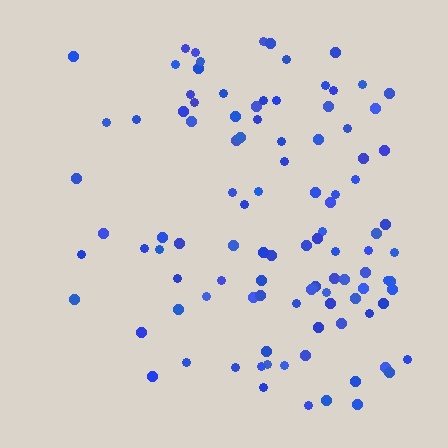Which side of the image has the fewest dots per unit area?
The left.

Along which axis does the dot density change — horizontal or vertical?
Horizontal.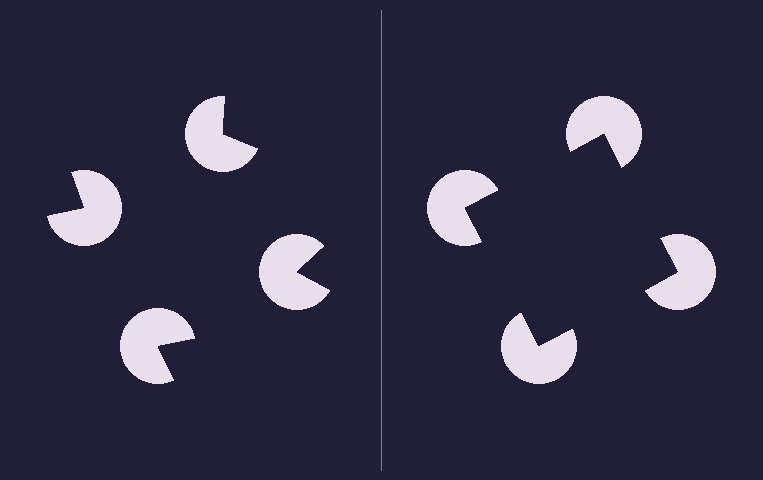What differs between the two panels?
The pac-man discs are positioned identically on both sides; only the wedge orientations differ. On the right they align to a square; on the left they are misaligned.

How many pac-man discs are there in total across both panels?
8 — 4 on each side.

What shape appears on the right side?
An illusory square.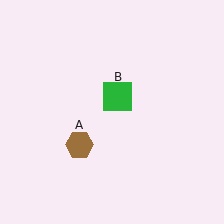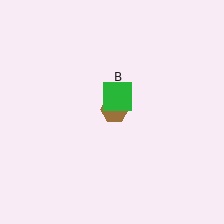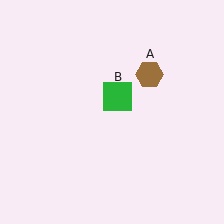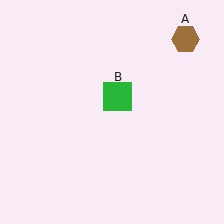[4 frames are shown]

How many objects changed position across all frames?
1 object changed position: brown hexagon (object A).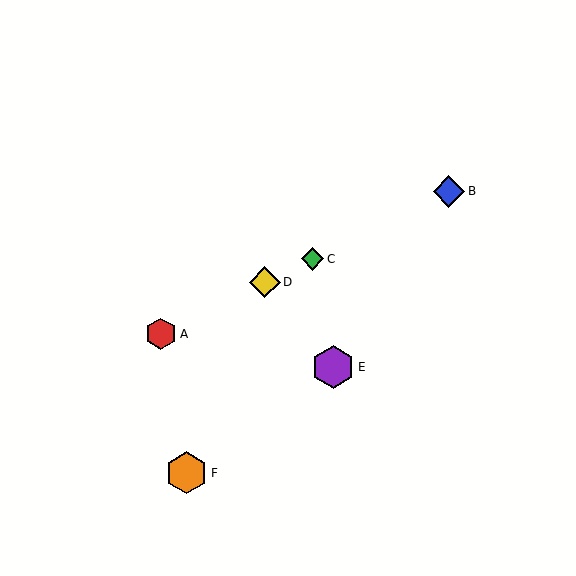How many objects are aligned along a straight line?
4 objects (A, B, C, D) are aligned along a straight line.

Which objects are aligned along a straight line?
Objects A, B, C, D are aligned along a straight line.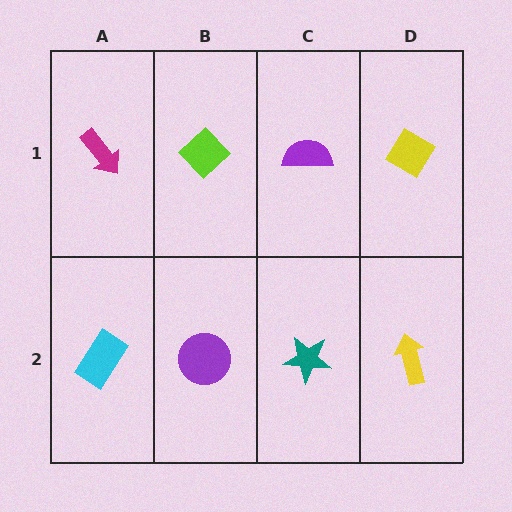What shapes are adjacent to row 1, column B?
A purple circle (row 2, column B), a magenta arrow (row 1, column A), a purple semicircle (row 1, column C).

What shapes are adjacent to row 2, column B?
A lime diamond (row 1, column B), a cyan rectangle (row 2, column A), a teal star (row 2, column C).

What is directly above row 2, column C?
A purple semicircle.